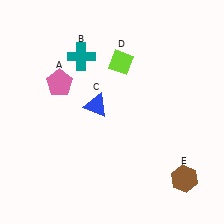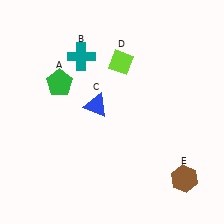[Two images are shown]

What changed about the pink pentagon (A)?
In Image 1, A is pink. In Image 2, it changed to green.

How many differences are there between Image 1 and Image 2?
There is 1 difference between the two images.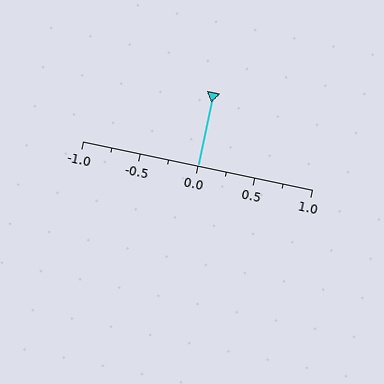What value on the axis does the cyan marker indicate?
The marker indicates approximately 0.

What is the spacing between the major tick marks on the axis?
The major ticks are spaced 0.5 apart.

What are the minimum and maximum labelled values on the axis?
The axis runs from -1.0 to 1.0.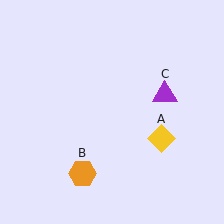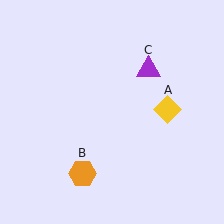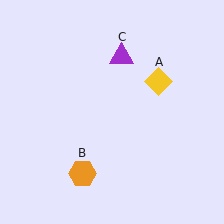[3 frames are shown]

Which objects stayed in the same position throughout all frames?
Orange hexagon (object B) remained stationary.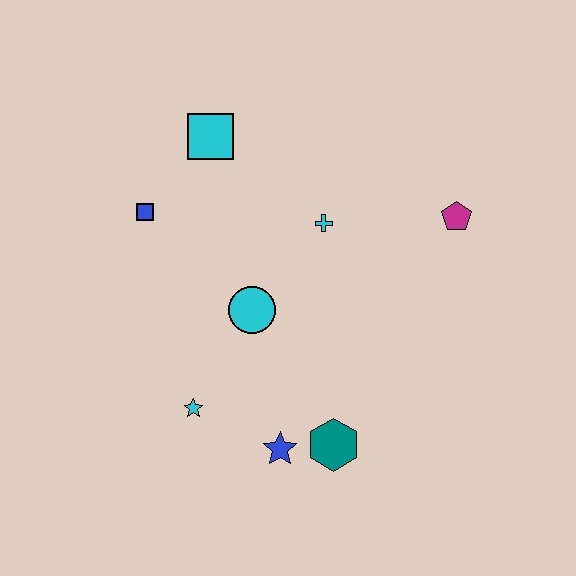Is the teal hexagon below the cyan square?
Yes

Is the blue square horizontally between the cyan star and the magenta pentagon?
No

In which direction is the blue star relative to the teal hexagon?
The blue star is to the left of the teal hexagon.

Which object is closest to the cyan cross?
The cyan circle is closest to the cyan cross.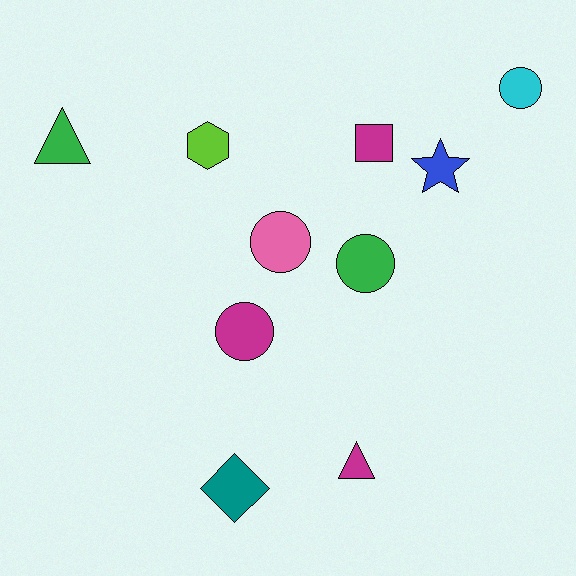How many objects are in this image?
There are 10 objects.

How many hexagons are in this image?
There is 1 hexagon.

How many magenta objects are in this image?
There are 3 magenta objects.